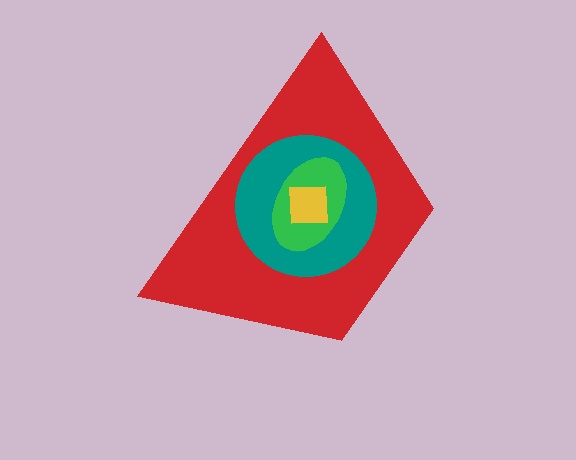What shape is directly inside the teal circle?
The green ellipse.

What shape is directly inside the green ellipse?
The yellow square.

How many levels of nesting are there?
4.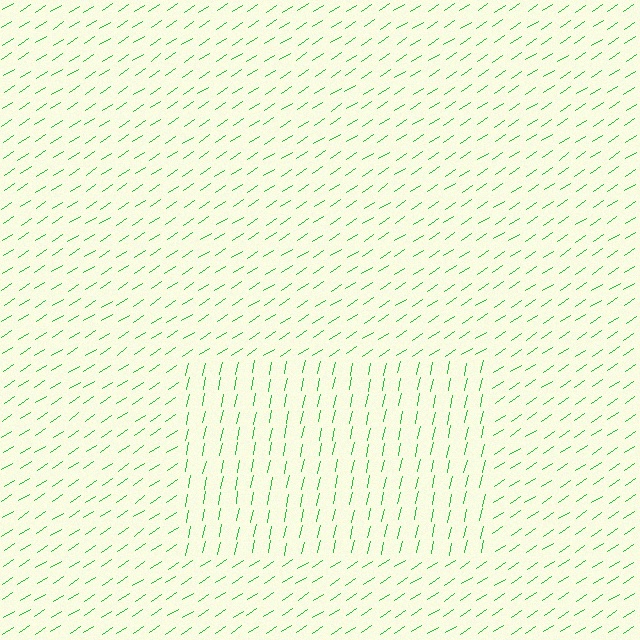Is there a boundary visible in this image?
Yes, there is a texture boundary formed by a change in line orientation.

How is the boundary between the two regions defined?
The boundary is defined purely by a change in line orientation (approximately 45 degrees difference). All lines are the same color and thickness.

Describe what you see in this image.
The image is filled with small green line segments. A rectangle region in the image has lines oriented differently from the surrounding lines, creating a visible texture boundary.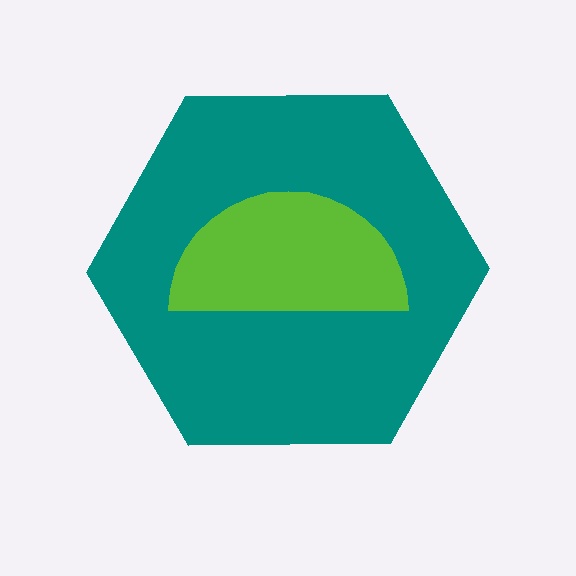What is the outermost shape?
The teal hexagon.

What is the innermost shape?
The lime semicircle.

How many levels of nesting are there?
2.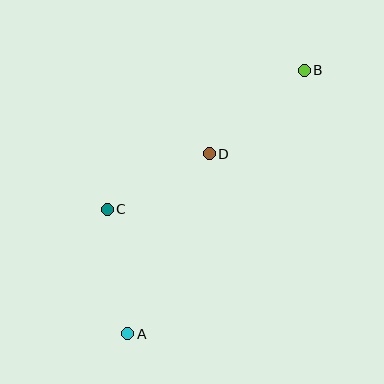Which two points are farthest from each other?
Points A and B are farthest from each other.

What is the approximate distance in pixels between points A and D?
The distance between A and D is approximately 198 pixels.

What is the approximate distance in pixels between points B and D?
The distance between B and D is approximately 127 pixels.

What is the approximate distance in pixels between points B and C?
The distance between B and C is approximately 242 pixels.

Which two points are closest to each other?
Points C and D are closest to each other.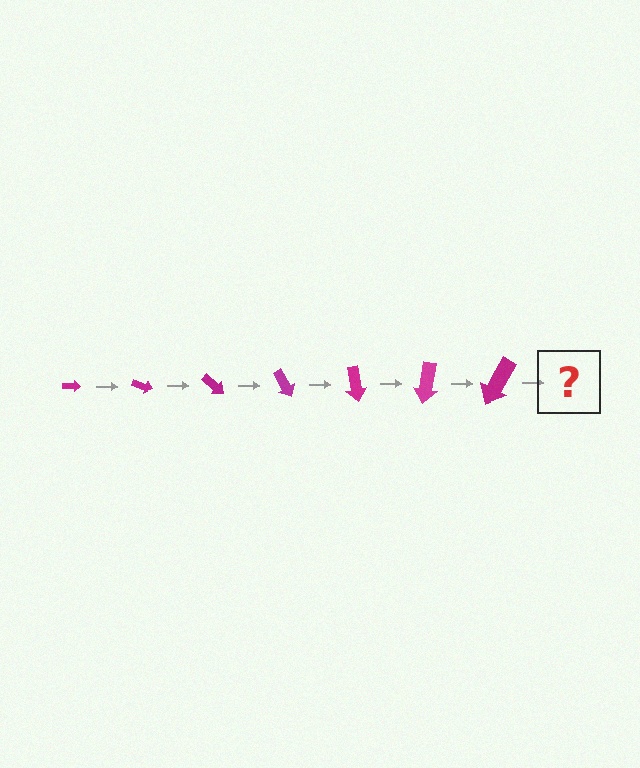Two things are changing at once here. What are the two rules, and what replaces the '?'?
The two rules are that the arrow grows larger each step and it rotates 20 degrees each step. The '?' should be an arrow, larger than the previous one and rotated 140 degrees from the start.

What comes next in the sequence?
The next element should be an arrow, larger than the previous one and rotated 140 degrees from the start.